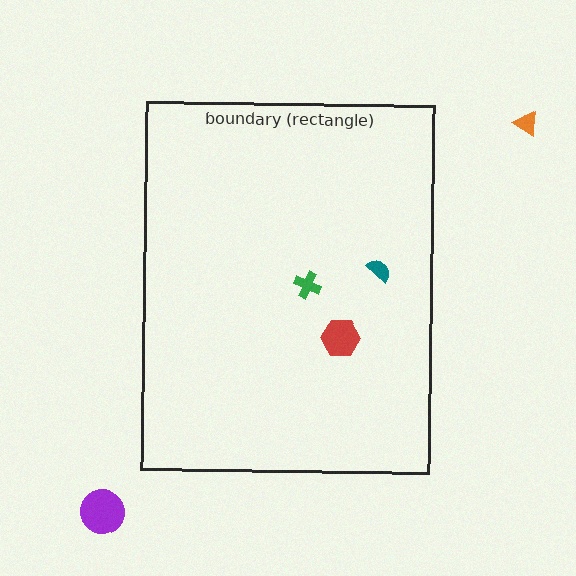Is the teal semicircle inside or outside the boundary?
Inside.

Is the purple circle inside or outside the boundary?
Outside.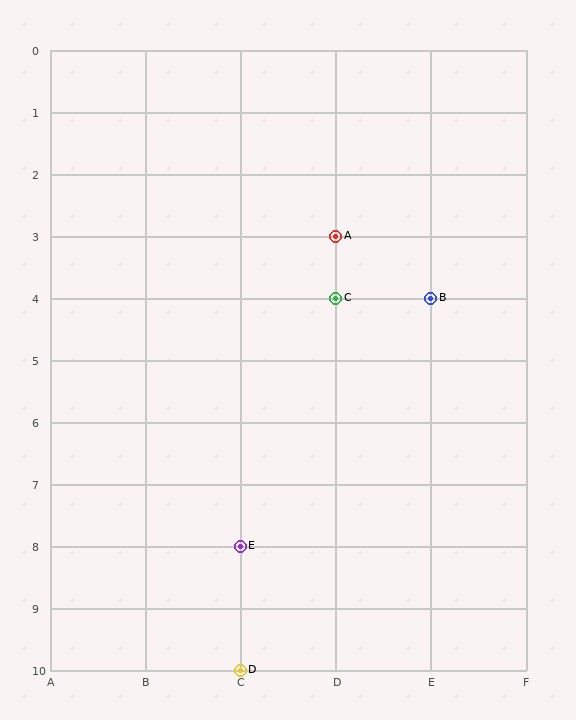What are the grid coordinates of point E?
Point E is at grid coordinates (C, 8).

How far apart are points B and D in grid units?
Points B and D are 2 columns and 6 rows apart (about 6.3 grid units diagonally).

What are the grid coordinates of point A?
Point A is at grid coordinates (D, 3).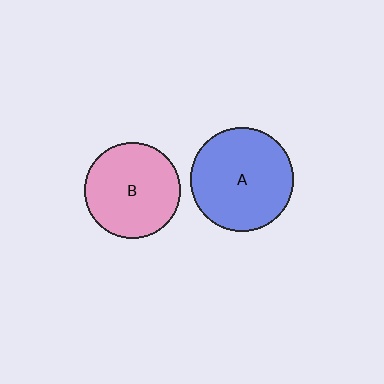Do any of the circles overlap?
No, none of the circles overlap.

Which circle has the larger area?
Circle A (blue).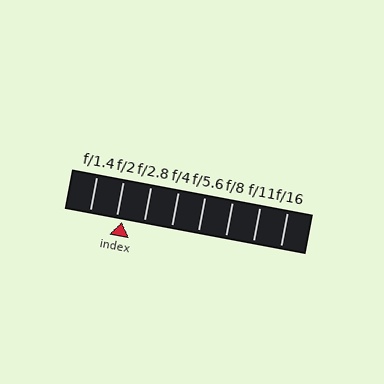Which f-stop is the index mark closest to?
The index mark is closest to f/2.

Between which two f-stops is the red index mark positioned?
The index mark is between f/2 and f/2.8.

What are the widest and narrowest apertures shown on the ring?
The widest aperture shown is f/1.4 and the narrowest is f/16.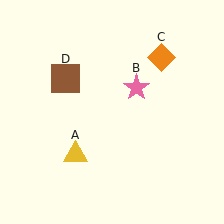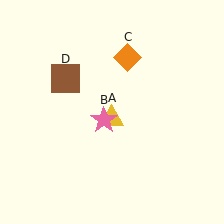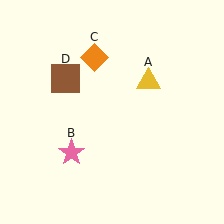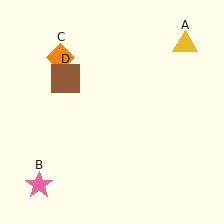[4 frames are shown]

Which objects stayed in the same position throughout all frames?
Brown square (object D) remained stationary.